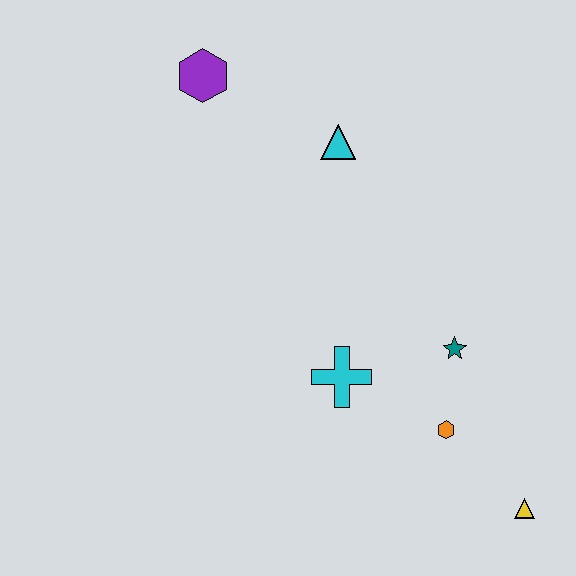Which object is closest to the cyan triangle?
The purple hexagon is closest to the cyan triangle.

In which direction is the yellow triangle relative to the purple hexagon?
The yellow triangle is below the purple hexagon.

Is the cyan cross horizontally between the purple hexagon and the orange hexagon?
Yes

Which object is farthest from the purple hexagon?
The yellow triangle is farthest from the purple hexagon.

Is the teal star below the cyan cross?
No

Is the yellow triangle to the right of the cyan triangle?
Yes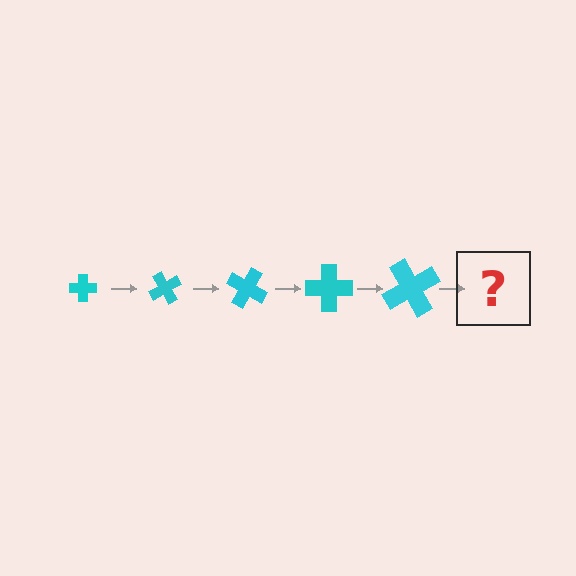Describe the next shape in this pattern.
It should be a cross, larger than the previous one and rotated 300 degrees from the start.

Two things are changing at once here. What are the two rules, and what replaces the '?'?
The two rules are that the cross grows larger each step and it rotates 60 degrees each step. The '?' should be a cross, larger than the previous one and rotated 300 degrees from the start.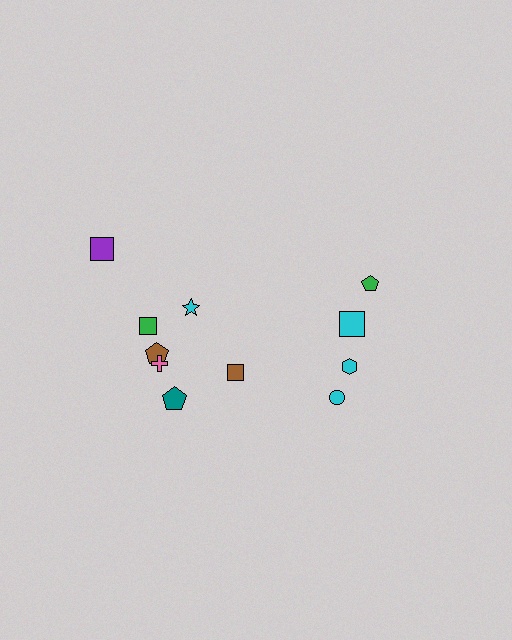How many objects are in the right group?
There are 4 objects.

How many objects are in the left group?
There are 7 objects.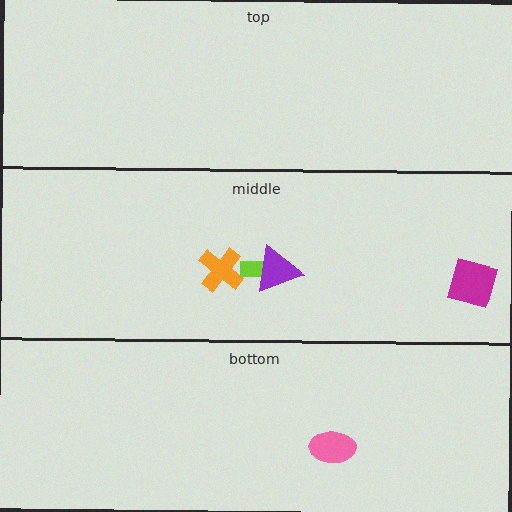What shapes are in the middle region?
The orange cross, the lime arrow, the purple triangle, the magenta square.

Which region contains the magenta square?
The middle region.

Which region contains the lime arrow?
The middle region.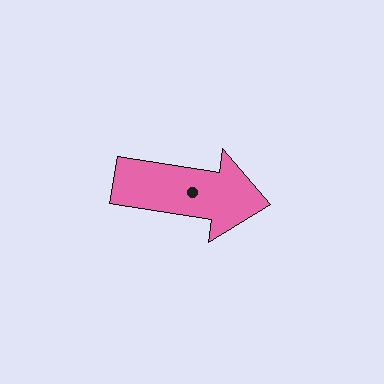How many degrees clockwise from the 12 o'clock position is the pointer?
Approximately 99 degrees.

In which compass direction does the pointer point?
East.